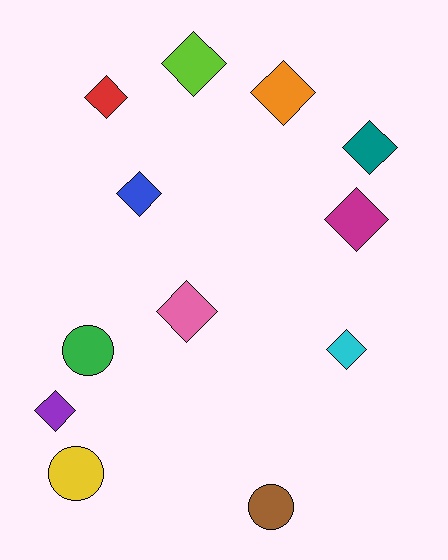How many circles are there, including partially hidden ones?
There are 3 circles.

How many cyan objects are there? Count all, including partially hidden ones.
There is 1 cyan object.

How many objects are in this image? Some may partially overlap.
There are 12 objects.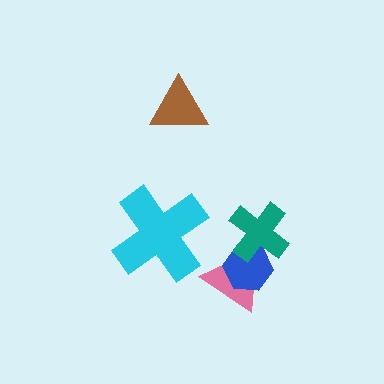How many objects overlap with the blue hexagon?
2 objects overlap with the blue hexagon.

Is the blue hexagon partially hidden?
Yes, it is partially covered by another shape.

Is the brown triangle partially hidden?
No, no other shape covers it.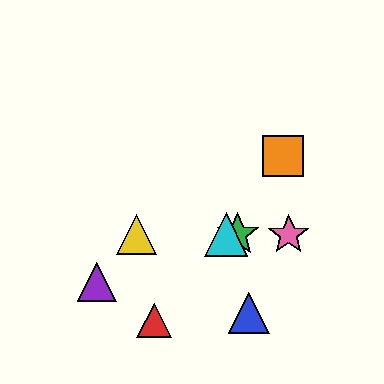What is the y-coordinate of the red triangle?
The red triangle is at y≈321.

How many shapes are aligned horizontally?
4 shapes (the green star, the yellow triangle, the cyan triangle, the pink star) are aligned horizontally.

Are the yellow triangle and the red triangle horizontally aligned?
No, the yellow triangle is at y≈235 and the red triangle is at y≈321.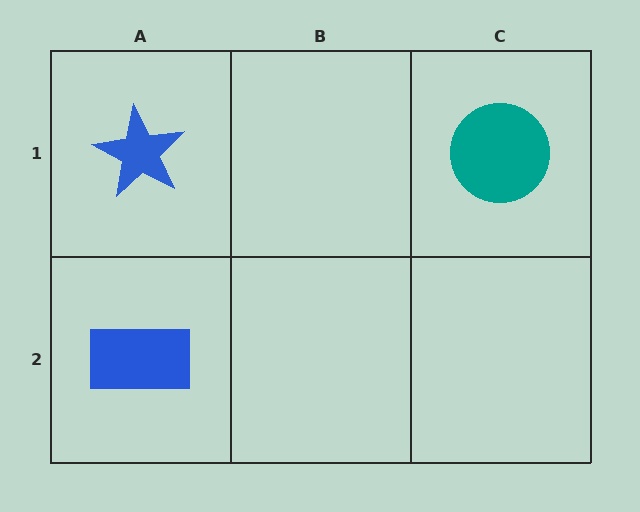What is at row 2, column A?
A blue rectangle.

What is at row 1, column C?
A teal circle.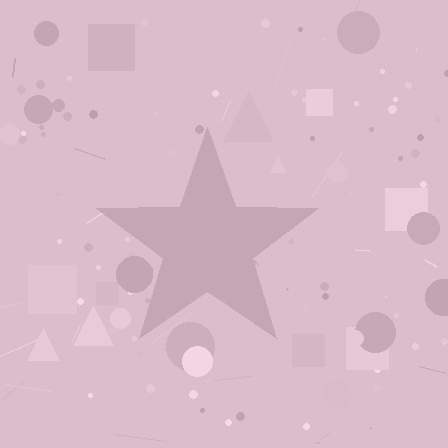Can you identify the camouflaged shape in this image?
The camouflaged shape is a star.